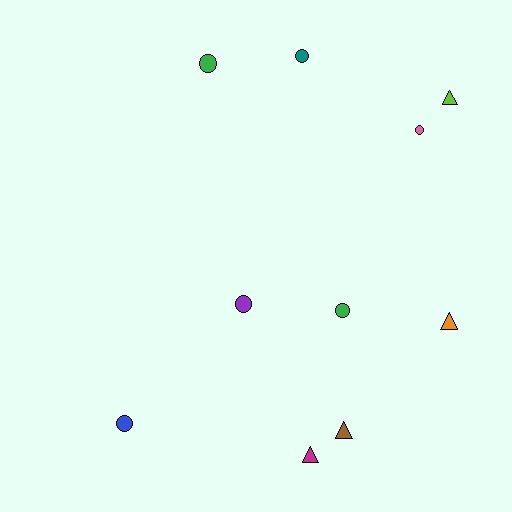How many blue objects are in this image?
There is 1 blue object.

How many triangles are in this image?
There are 4 triangles.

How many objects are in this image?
There are 10 objects.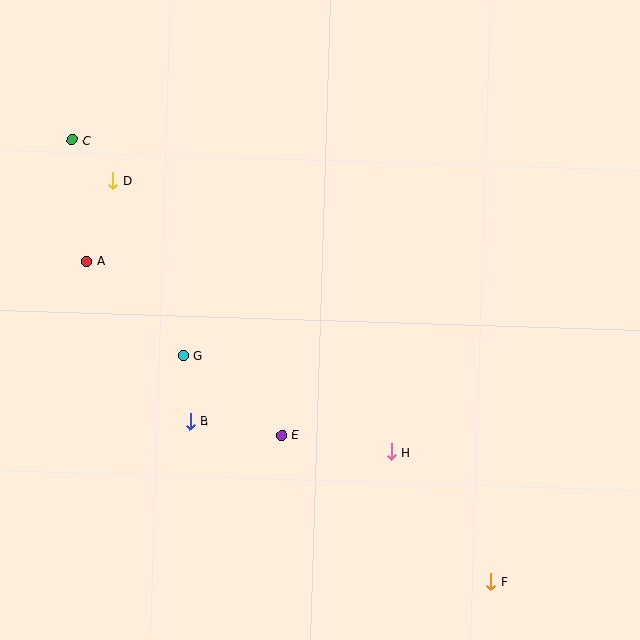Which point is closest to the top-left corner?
Point C is closest to the top-left corner.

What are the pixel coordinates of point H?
Point H is at (391, 452).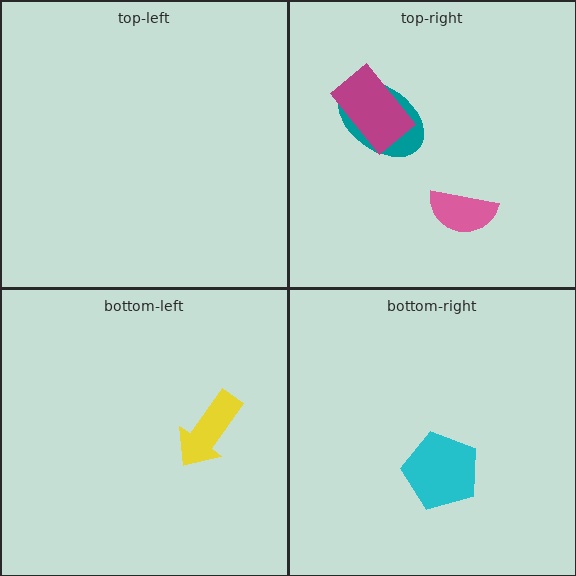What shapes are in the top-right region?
The pink semicircle, the teal ellipse, the magenta rectangle.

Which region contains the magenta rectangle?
The top-right region.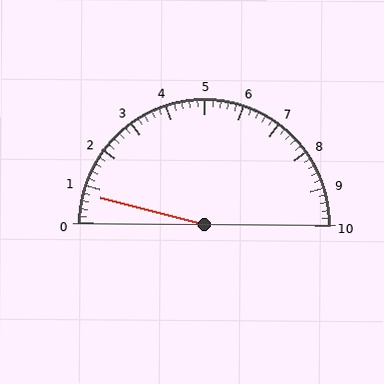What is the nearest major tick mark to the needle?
The nearest major tick mark is 1.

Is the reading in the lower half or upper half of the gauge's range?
The reading is in the lower half of the range (0 to 10).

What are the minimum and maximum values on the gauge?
The gauge ranges from 0 to 10.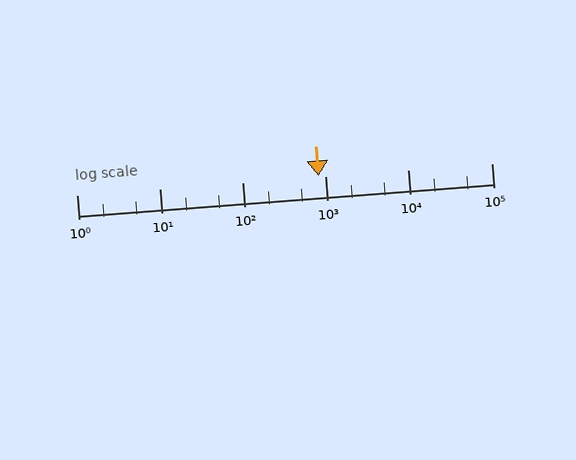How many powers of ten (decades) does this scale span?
The scale spans 5 decades, from 1 to 100000.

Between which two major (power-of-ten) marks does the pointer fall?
The pointer is between 100 and 1000.